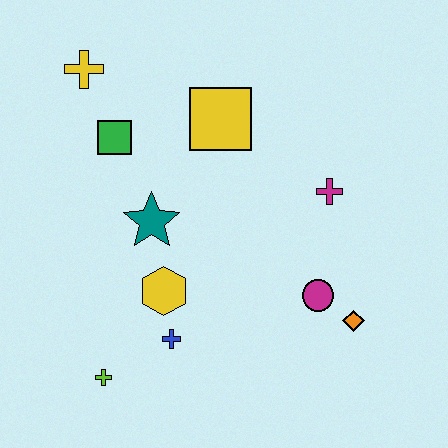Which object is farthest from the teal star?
The orange diamond is farthest from the teal star.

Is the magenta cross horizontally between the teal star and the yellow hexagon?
No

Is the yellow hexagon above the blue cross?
Yes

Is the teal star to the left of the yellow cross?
No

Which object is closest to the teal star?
The yellow hexagon is closest to the teal star.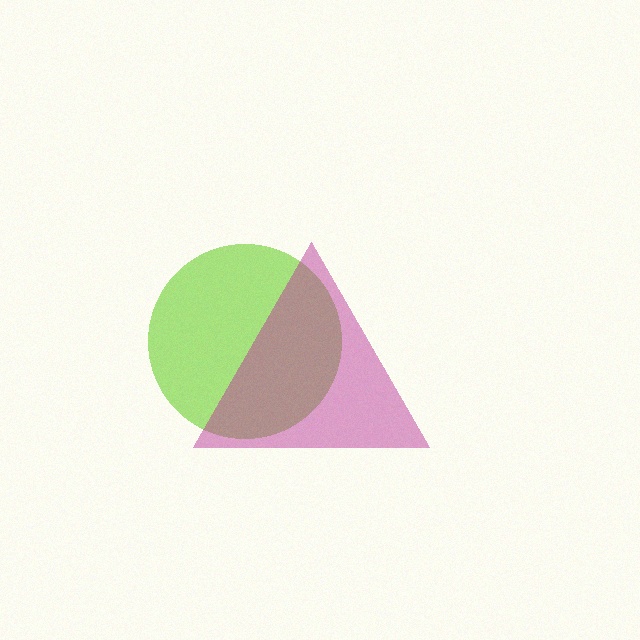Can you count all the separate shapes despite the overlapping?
Yes, there are 2 separate shapes.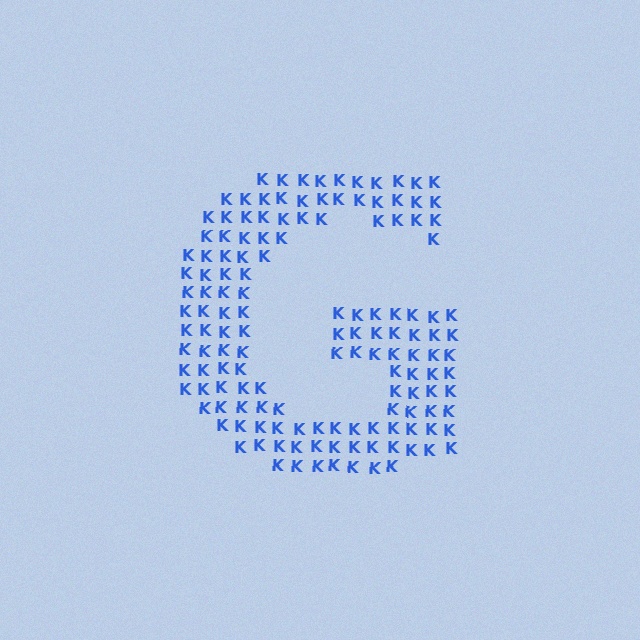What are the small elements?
The small elements are letter K's.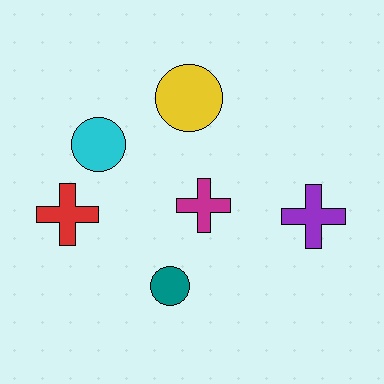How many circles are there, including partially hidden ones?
There are 3 circles.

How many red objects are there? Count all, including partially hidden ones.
There is 1 red object.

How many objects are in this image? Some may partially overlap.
There are 6 objects.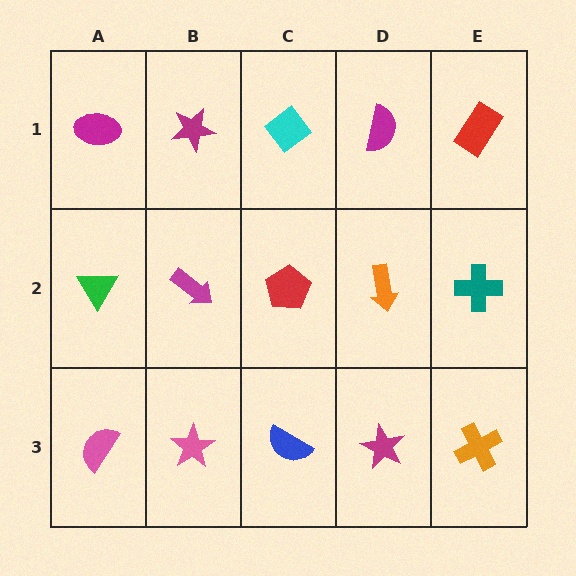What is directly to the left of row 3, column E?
A magenta star.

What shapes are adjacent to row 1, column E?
A teal cross (row 2, column E), a magenta semicircle (row 1, column D).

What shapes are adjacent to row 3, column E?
A teal cross (row 2, column E), a magenta star (row 3, column D).